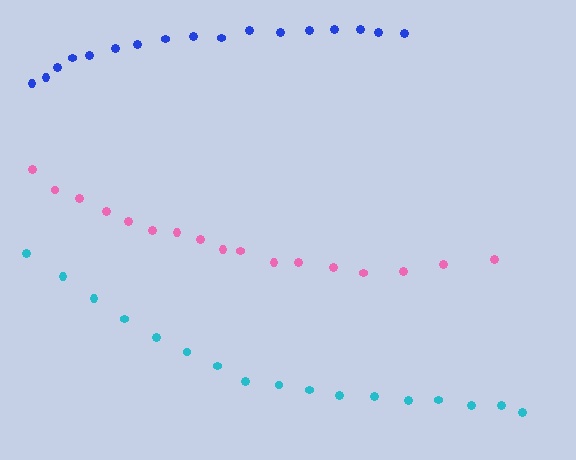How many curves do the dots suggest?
There are 3 distinct paths.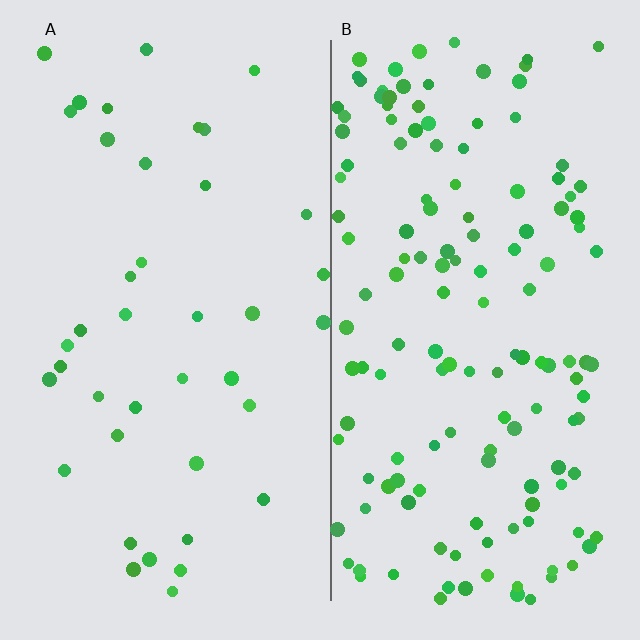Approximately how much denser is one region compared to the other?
Approximately 3.6× — region B over region A.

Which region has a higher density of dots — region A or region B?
B (the right).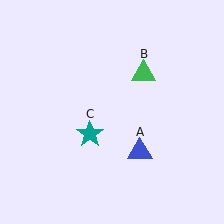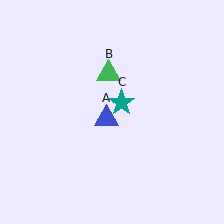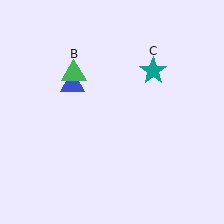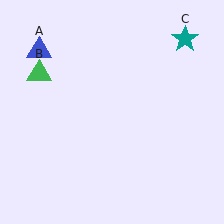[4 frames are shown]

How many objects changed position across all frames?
3 objects changed position: blue triangle (object A), green triangle (object B), teal star (object C).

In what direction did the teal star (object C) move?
The teal star (object C) moved up and to the right.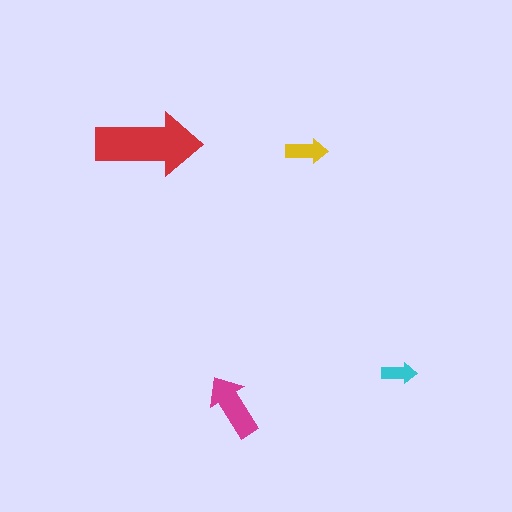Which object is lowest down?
The magenta arrow is bottommost.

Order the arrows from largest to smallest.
the red one, the magenta one, the yellow one, the cyan one.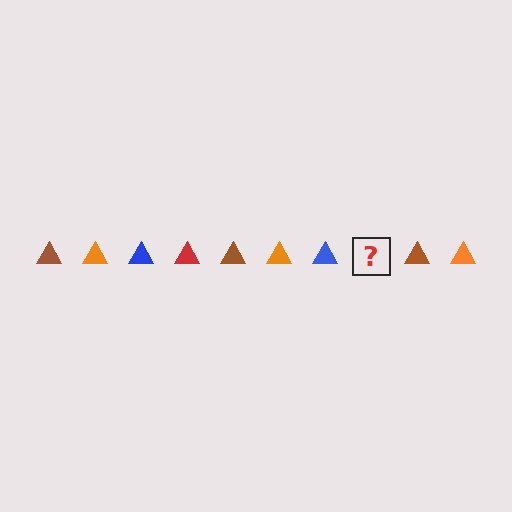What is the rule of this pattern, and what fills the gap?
The rule is that the pattern cycles through brown, orange, blue, red triangles. The gap should be filled with a red triangle.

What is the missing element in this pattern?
The missing element is a red triangle.